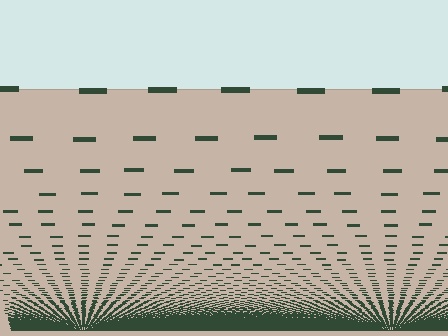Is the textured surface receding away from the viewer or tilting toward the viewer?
The surface appears to tilt toward the viewer. Texture elements get larger and sparser toward the top.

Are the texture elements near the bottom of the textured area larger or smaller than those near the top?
Smaller. The gradient is inverted — elements near the bottom are smaller and denser.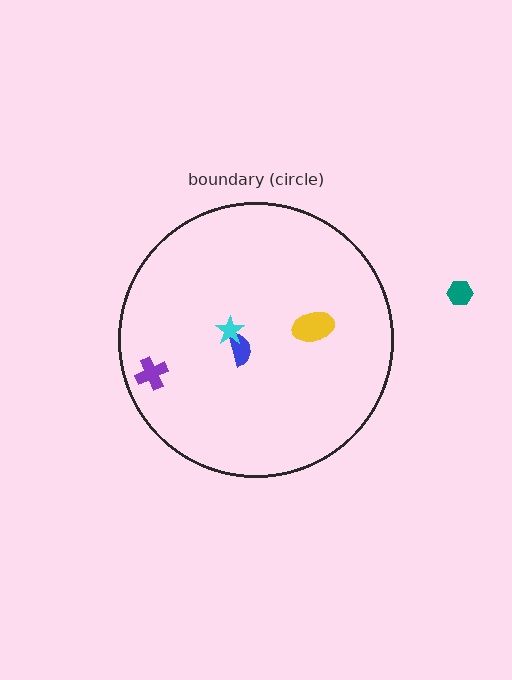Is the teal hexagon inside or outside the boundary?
Outside.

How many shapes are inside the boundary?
4 inside, 1 outside.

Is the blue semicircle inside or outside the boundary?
Inside.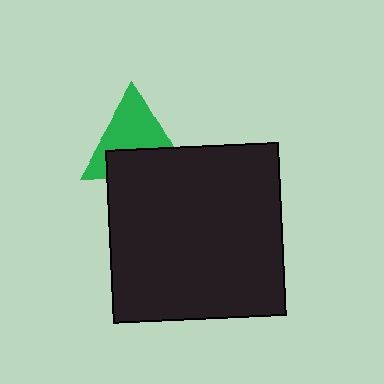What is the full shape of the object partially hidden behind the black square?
The partially hidden object is a green triangle.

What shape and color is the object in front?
The object in front is a black square.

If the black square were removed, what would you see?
You would see the complete green triangle.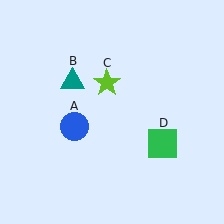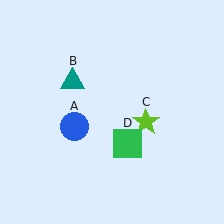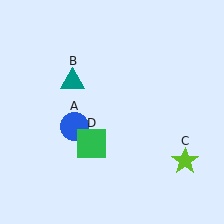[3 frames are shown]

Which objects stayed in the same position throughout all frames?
Blue circle (object A) and teal triangle (object B) remained stationary.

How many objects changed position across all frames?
2 objects changed position: lime star (object C), green square (object D).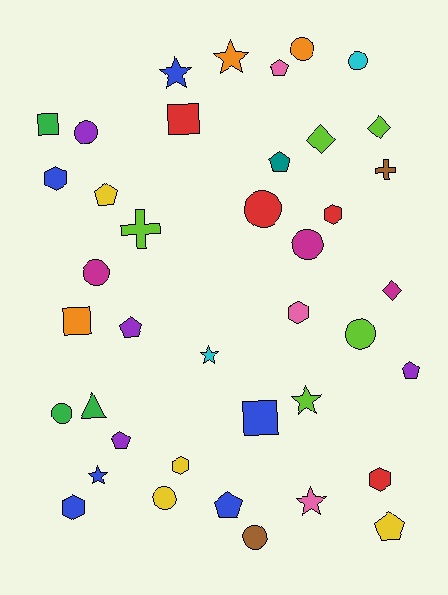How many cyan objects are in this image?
There are 2 cyan objects.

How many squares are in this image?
There are 4 squares.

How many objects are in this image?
There are 40 objects.